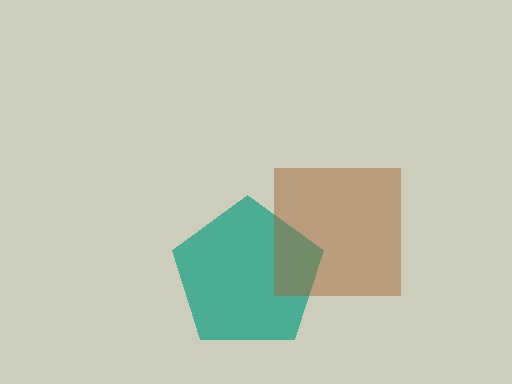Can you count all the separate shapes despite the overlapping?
Yes, there are 2 separate shapes.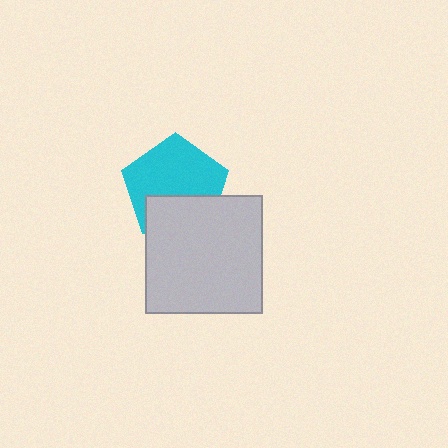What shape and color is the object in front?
The object in front is a light gray square.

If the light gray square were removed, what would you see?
You would see the complete cyan pentagon.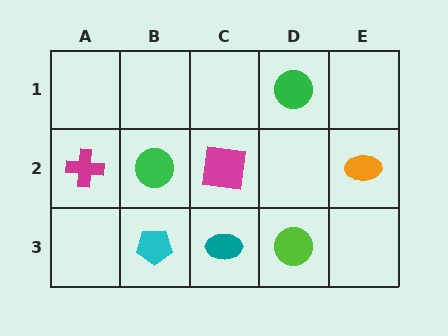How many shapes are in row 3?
3 shapes.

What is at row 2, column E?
An orange ellipse.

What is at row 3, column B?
A cyan pentagon.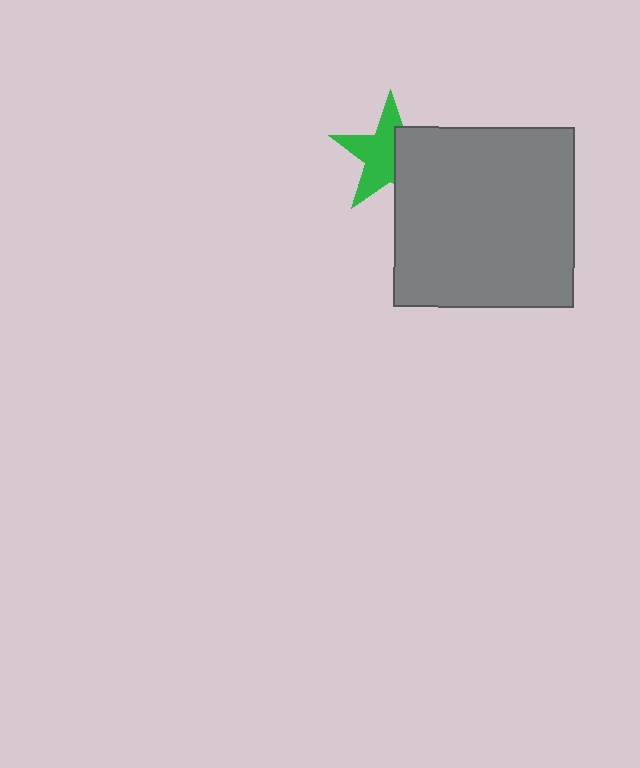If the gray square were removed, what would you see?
You would see the complete green star.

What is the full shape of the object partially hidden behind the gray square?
The partially hidden object is a green star.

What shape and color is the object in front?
The object in front is a gray square.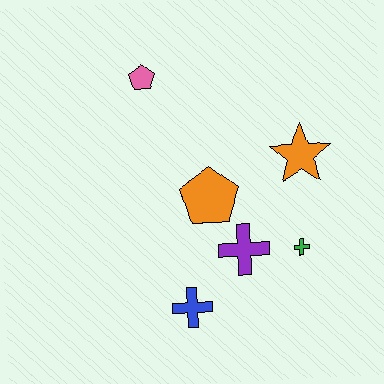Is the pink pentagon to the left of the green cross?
Yes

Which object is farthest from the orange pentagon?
The pink pentagon is farthest from the orange pentagon.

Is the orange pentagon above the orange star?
No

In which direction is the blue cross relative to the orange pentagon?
The blue cross is below the orange pentagon.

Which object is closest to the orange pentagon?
The purple cross is closest to the orange pentagon.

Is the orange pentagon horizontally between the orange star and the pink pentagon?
Yes